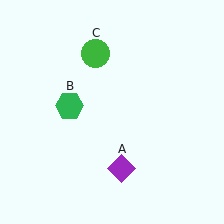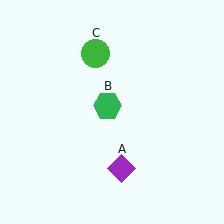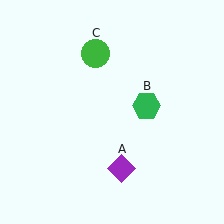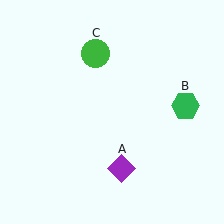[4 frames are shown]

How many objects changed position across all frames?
1 object changed position: green hexagon (object B).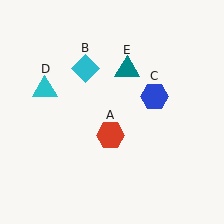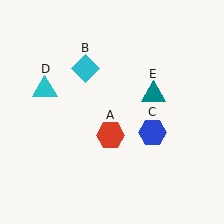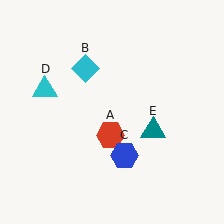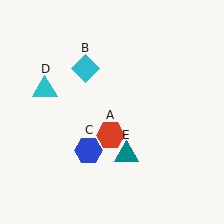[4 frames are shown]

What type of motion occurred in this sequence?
The blue hexagon (object C), teal triangle (object E) rotated clockwise around the center of the scene.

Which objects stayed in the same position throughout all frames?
Red hexagon (object A) and cyan diamond (object B) and cyan triangle (object D) remained stationary.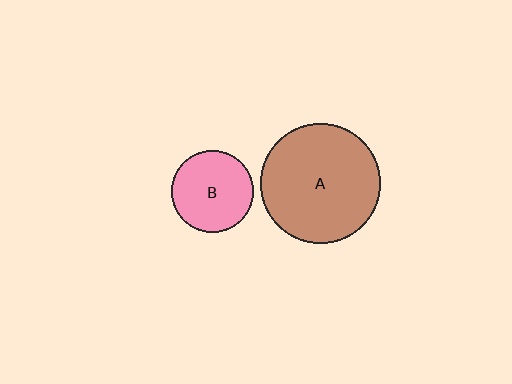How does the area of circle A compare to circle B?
Approximately 2.1 times.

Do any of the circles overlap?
No, none of the circles overlap.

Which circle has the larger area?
Circle A (brown).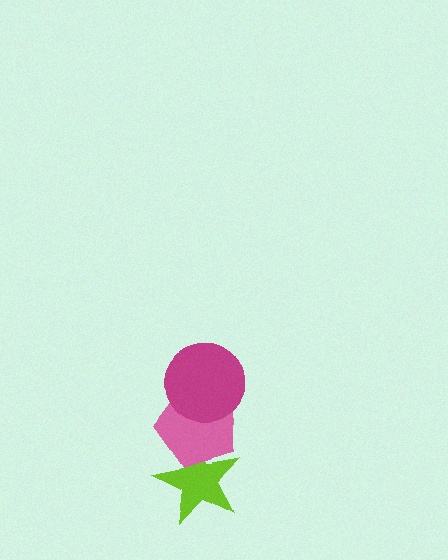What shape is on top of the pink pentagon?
The magenta circle is on top of the pink pentagon.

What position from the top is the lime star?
The lime star is 3rd from the top.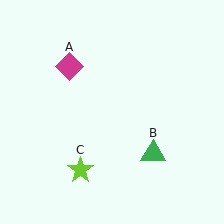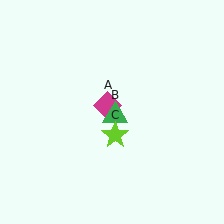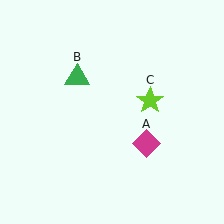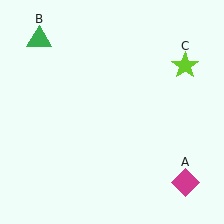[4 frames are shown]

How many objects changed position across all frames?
3 objects changed position: magenta diamond (object A), green triangle (object B), lime star (object C).